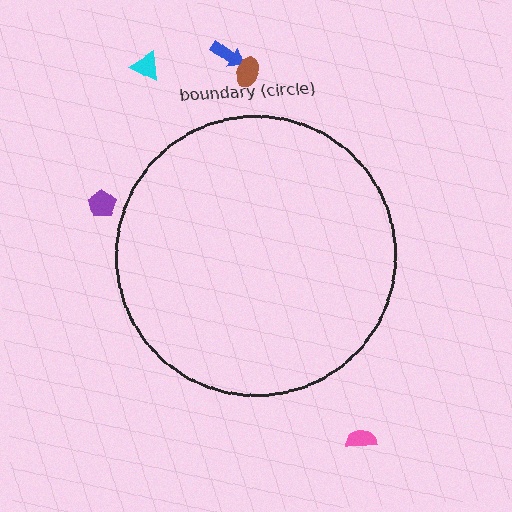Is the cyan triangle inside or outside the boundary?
Outside.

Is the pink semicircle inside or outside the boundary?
Outside.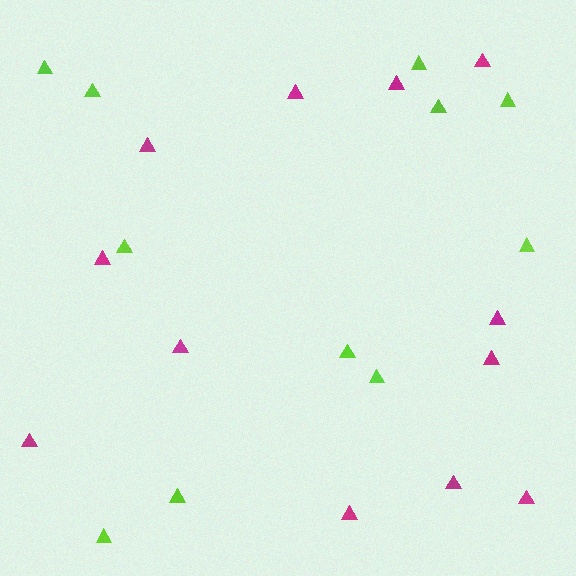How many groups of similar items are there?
There are 2 groups: one group of magenta triangles (12) and one group of lime triangles (11).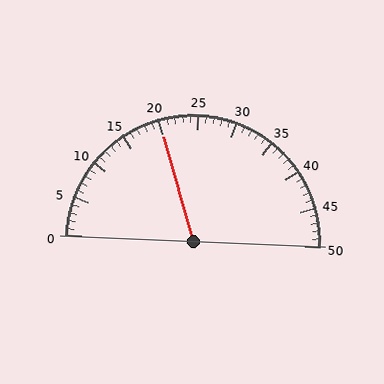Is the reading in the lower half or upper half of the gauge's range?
The reading is in the lower half of the range (0 to 50).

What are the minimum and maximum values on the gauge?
The gauge ranges from 0 to 50.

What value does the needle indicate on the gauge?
The needle indicates approximately 20.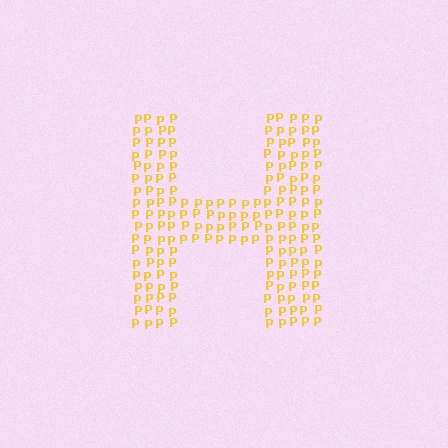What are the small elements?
The small elements are letter P's.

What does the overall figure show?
The overall figure shows the letter H.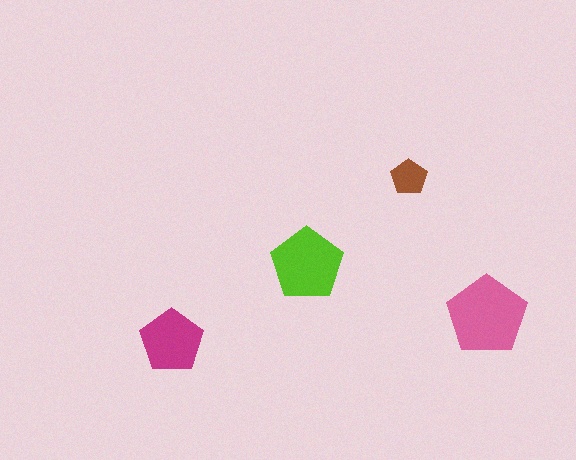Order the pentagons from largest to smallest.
the pink one, the lime one, the magenta one, the brown one.